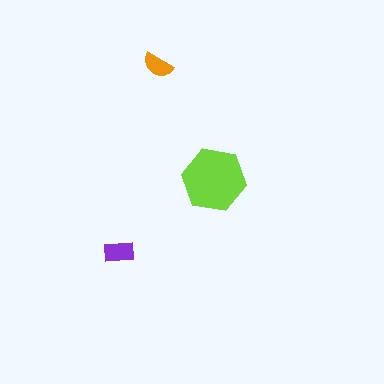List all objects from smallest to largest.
The orange semicircle, the purple rectangle, the lime hexagon.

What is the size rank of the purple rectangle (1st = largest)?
2nd.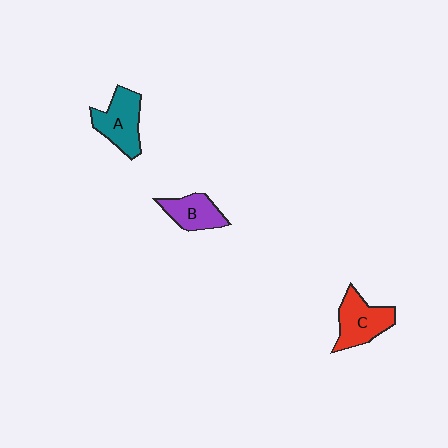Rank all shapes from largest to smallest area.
From largest to smallest: C (red), A (teal), B (purple).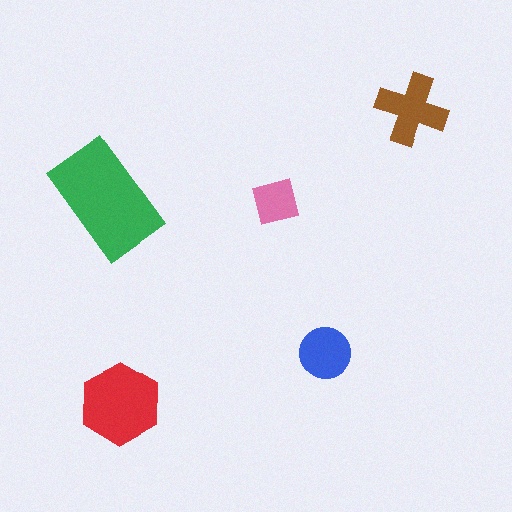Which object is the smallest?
The pink square.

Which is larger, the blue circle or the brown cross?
The brown cross.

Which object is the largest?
The green rectangle.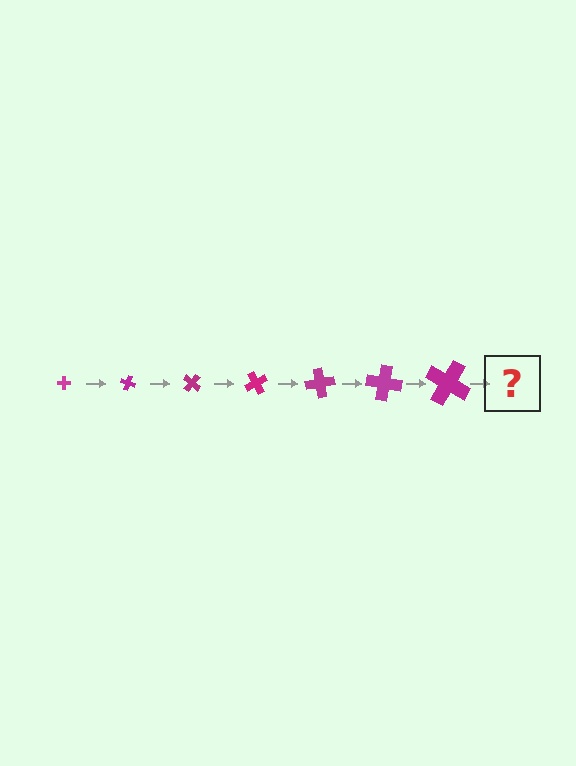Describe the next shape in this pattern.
It should be a cross, larger than the previous one and rotated 140 degrees from the start.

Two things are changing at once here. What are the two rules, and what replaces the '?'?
The two rules are that the cross grows larger each step and it rotates 20 degrees each step. The '?' should be a cross, larger than the previous one and rotated 140 degrees from the start.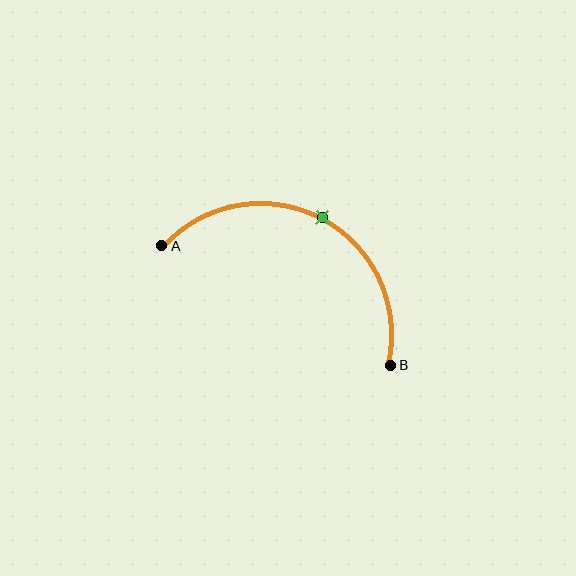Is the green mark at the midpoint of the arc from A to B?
Yes. The green mark lies on the arc at equal arc-length from both A and B — it is the arc midpoint.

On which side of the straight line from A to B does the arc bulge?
The arc bulges above the straight line connecting A and B.